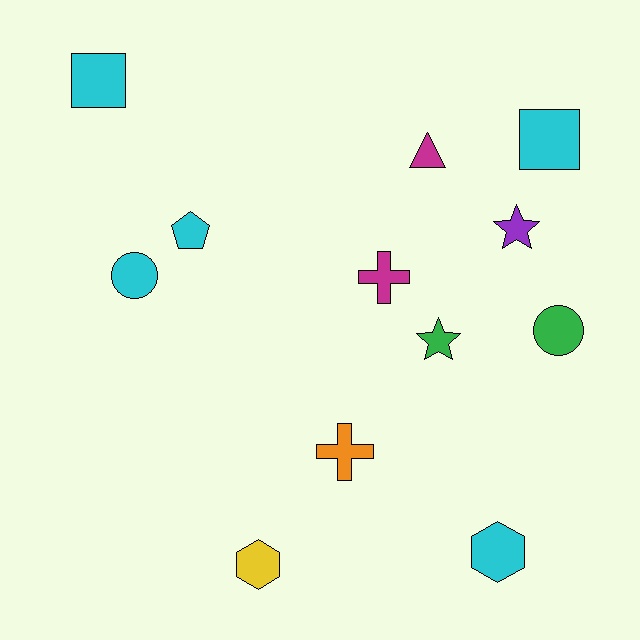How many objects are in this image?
There are 12 objects.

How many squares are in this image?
There are 2 squares.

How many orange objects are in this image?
There is 1 orange object.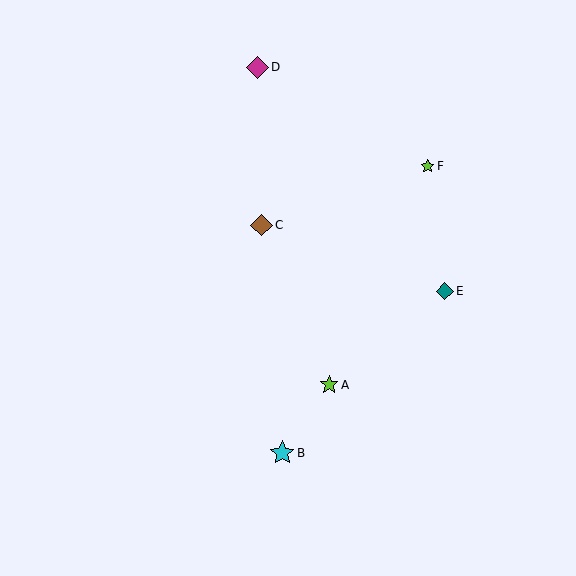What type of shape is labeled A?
Shape A is a lime star.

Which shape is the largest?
The cyan star (labeled B) is the largest.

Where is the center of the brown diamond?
The center of the brown diamond is at (261, 225).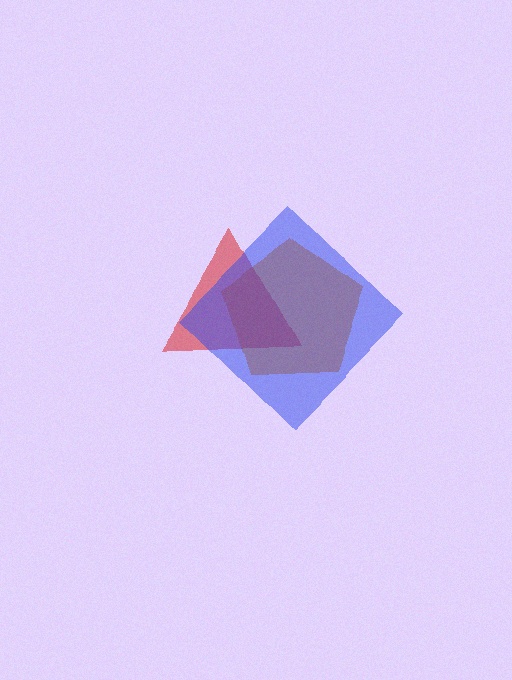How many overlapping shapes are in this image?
There are 3 overlapping shapes in the image.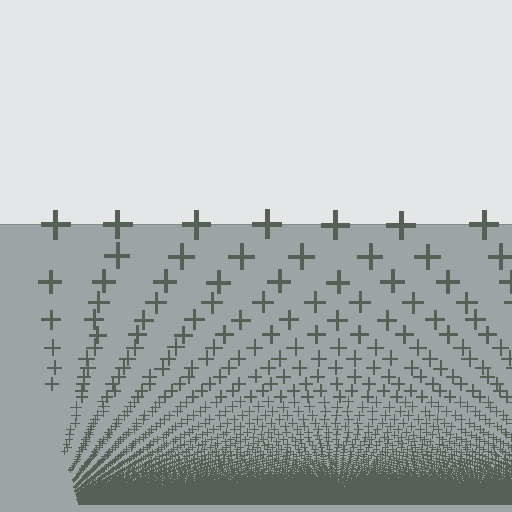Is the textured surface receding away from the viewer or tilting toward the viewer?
The surface appears to tilt toward the viewer. Texture elements get larger and sparser toward the top.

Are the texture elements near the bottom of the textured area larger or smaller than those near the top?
Smaller. The gradient is inverted — elements near the bottom are smaller and denser.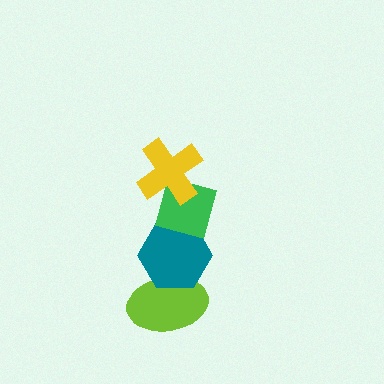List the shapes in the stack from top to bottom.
From top to bottom: the yellow cross, the green square, the teal hexagon, the lime ellipse.